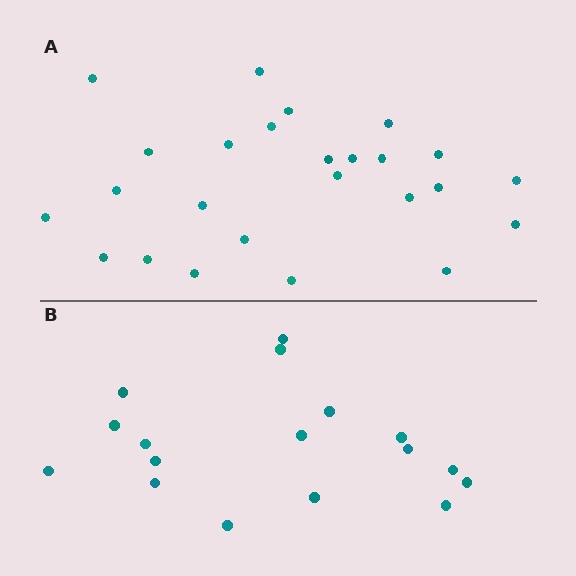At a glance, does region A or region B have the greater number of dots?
Region A (the top region) has more dots.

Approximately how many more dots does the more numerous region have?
Region A has roughly 8 or so more dots than region B.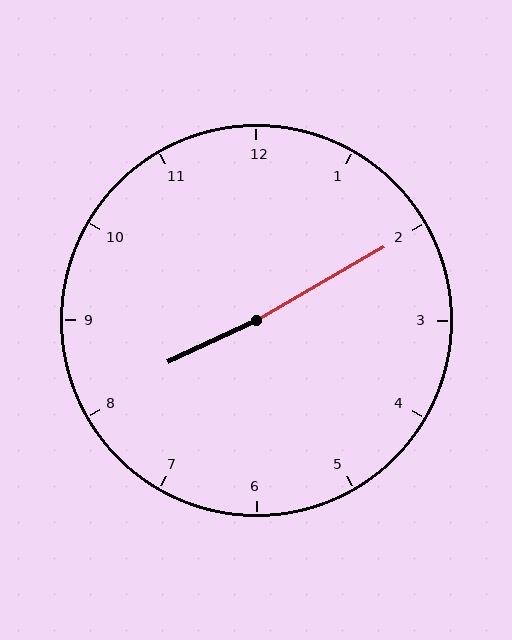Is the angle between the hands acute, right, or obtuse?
It is obtuse.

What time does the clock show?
8:10.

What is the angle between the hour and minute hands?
Approximately 175 degrees.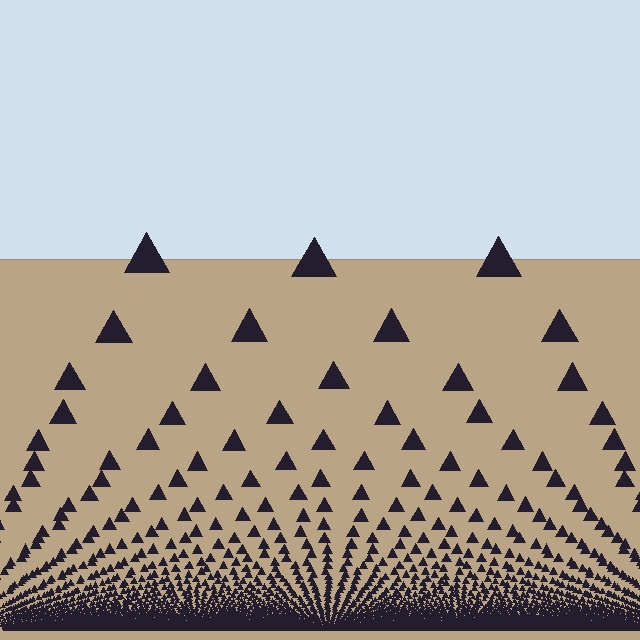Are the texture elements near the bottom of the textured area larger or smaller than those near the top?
Smaller. The gradient is inverted — elements near the bottom are smaller and denser.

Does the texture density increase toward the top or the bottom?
Density increases toward the bottom.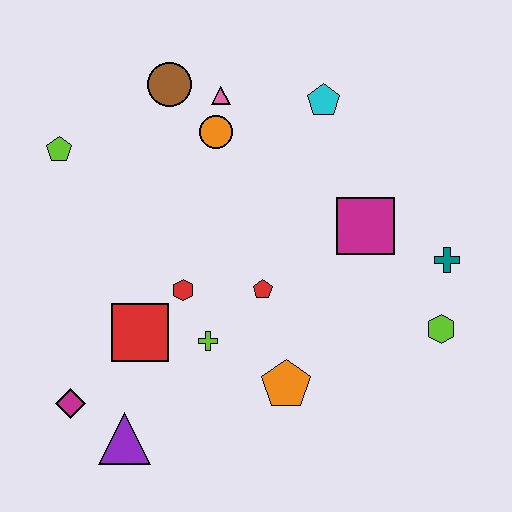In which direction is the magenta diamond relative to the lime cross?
The magenta diamond is to the left of the lime cross.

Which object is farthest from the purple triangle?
The cyan pentagon is farthest from the purple triangle.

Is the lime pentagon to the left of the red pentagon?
Yes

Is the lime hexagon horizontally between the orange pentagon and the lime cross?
No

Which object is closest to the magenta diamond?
The purple triangle is closest to the magenta diamond.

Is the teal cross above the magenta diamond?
Yes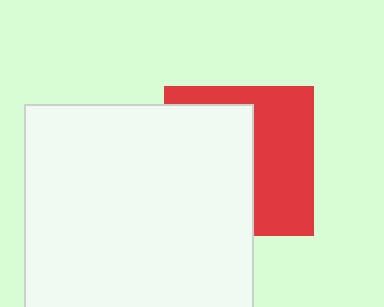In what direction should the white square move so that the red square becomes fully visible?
The white square should move left. That is the shortest direction to clear the overlap and leave the red square fully visible.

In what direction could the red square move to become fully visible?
The red square could move right. That would shift it out from behind the white square entirely.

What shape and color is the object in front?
The object in front is a white square.